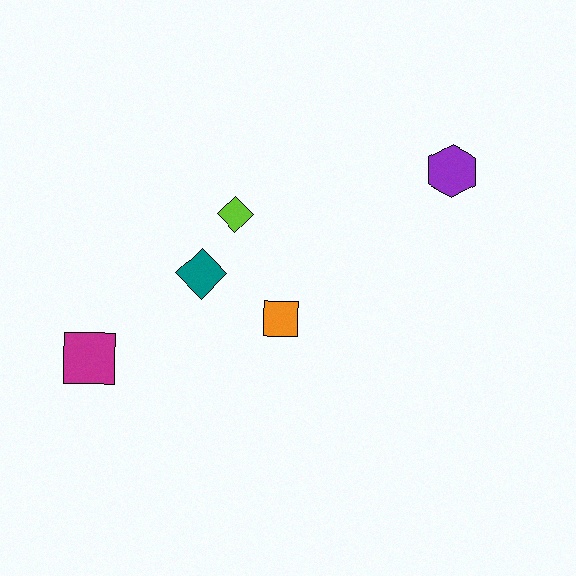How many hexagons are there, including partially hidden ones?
There is 1 hexagon.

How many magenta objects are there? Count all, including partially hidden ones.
There is 1 magenta object.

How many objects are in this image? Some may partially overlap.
There are 5 objects.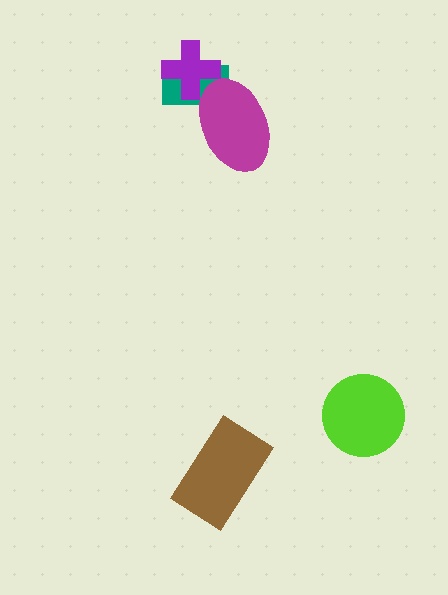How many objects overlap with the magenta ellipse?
2 objects overlap with the magenta ellipse.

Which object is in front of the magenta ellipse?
The purple cross is in front of the magenta ellipse.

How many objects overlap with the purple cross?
2 objects overlap with the purple cross.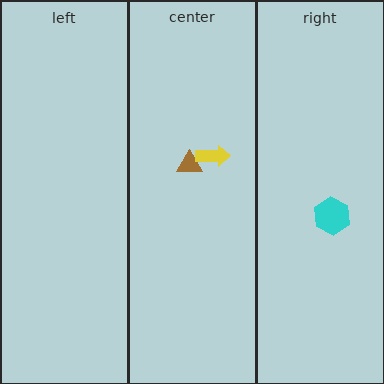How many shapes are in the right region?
1.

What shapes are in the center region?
The brown triangle, the yellow arrow.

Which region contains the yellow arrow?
The center region.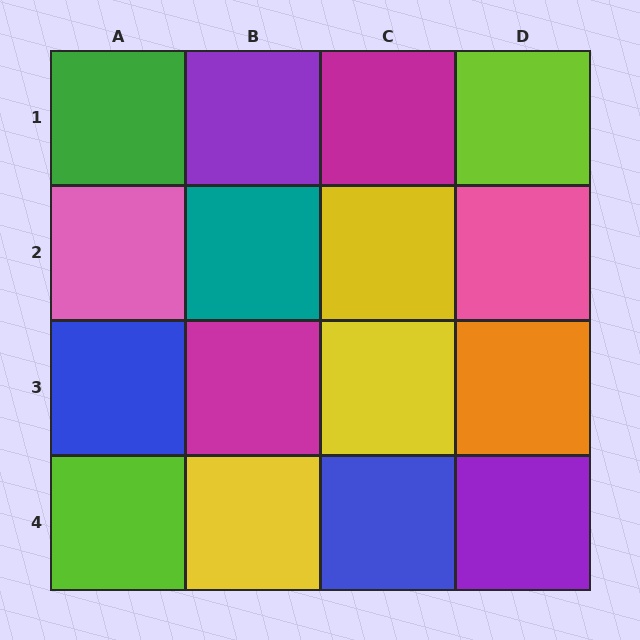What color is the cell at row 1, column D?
Lime.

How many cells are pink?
2 cells are pink.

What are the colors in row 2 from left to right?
Pink, teal, yellow, pink.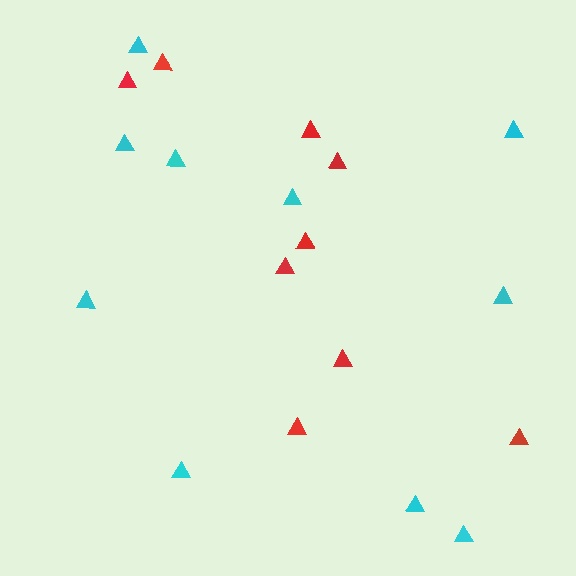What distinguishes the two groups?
There are 2 groups: one group of cyan triangles (10) and one group of red triangles (9).